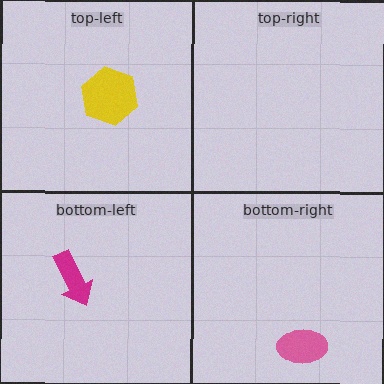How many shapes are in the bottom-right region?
1.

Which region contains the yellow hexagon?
The top-left region.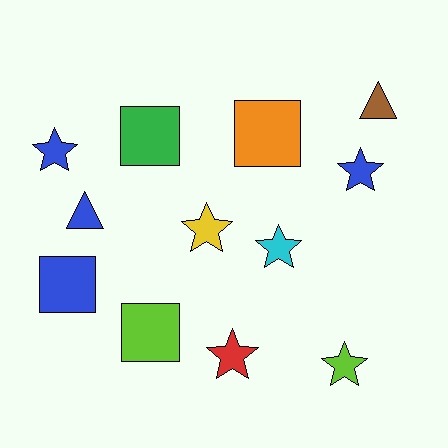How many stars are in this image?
There are 6 stars.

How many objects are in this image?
There are 12 objects.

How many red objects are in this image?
There is 1 red object.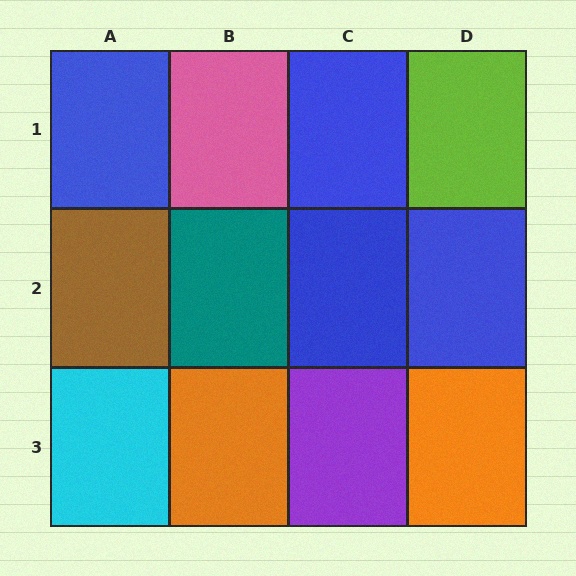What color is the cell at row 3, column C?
Purple.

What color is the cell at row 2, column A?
Brown.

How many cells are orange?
2 cells are orange.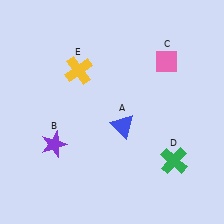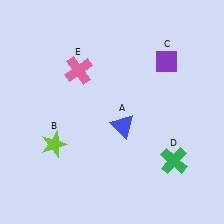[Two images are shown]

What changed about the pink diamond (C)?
In Image 1, C is pink. In Image 2, it changed to purple.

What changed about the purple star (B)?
In Image 1, B is purple. In Image 2, it changed to lime.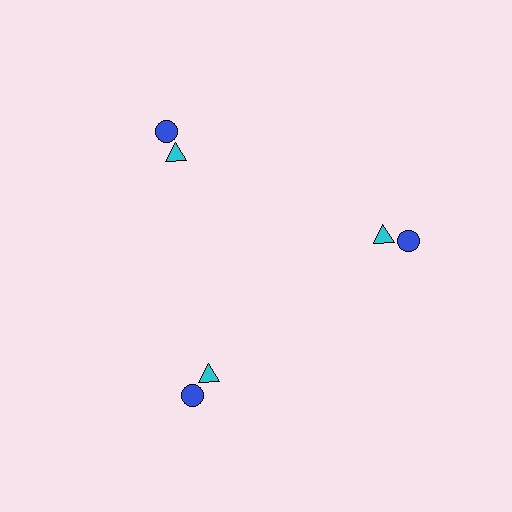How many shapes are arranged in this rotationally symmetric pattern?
There are 6 shapes, arranged in 3 groups of 2.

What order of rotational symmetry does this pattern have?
This pattern has 3-fold rotational symmetry.